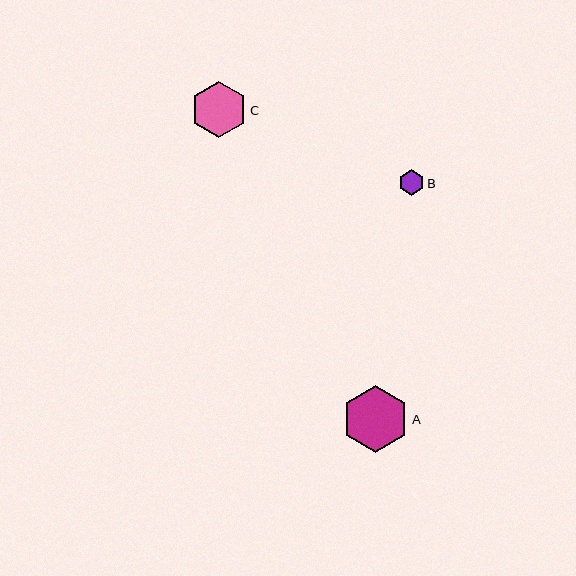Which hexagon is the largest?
Hexagon A is the largest with a size of approximately 66 pixels.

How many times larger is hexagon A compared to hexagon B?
Hexagon A is approximately 2.6 times the size of hexagon B.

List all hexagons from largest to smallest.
From largest to smallest: A, C, B.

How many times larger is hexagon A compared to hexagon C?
Hexagon A is approximately 1.2 times the size of hexagon C.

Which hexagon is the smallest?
Hexagon B is the smallest with a size of approximately 25 pixels.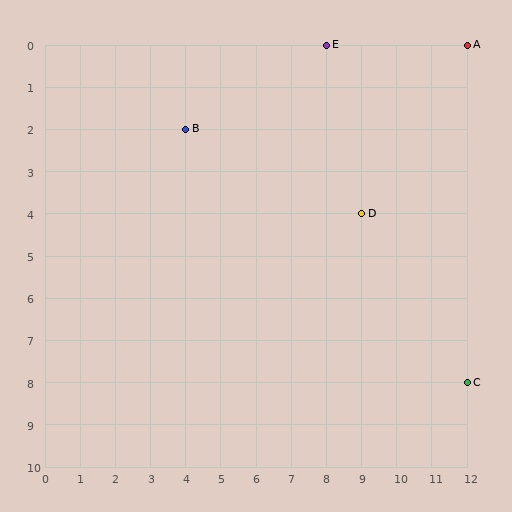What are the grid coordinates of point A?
Point A is at grid coordinates (12, 0).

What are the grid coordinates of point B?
Point B is at grid coordinates (4, 2).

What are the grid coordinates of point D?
Point D is at grid coordinates (9, 4).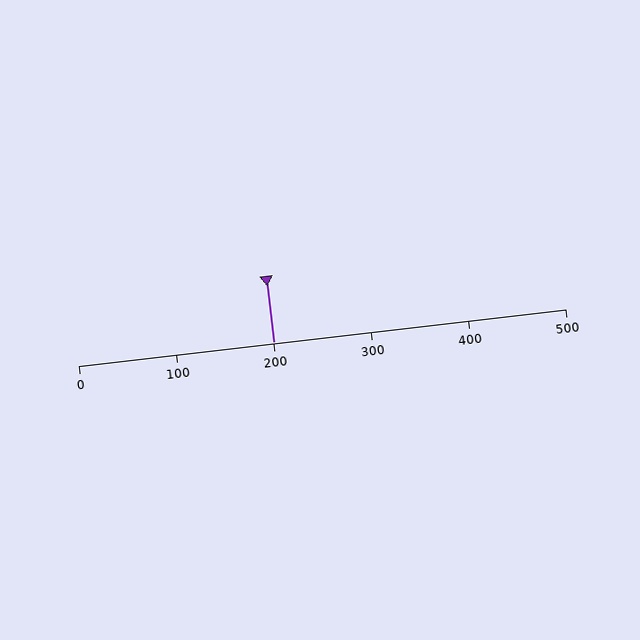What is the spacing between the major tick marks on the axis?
The major ticks are spaced 100 apart.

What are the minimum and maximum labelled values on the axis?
The axis runs from 0 to 500.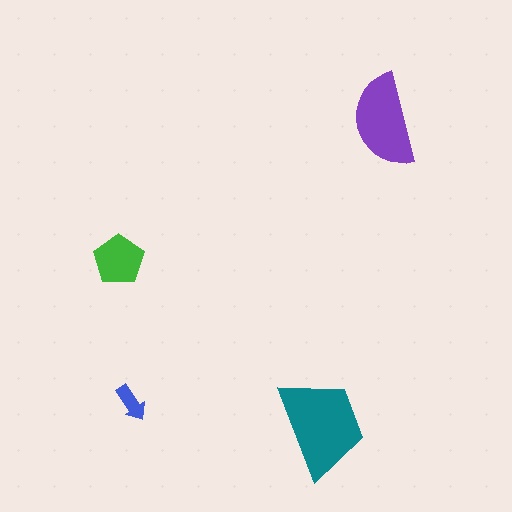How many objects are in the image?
There are 4 objects in the image.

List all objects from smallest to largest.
The blue arrow, the green pentagon, the purple semicircle, the teal trapezoid.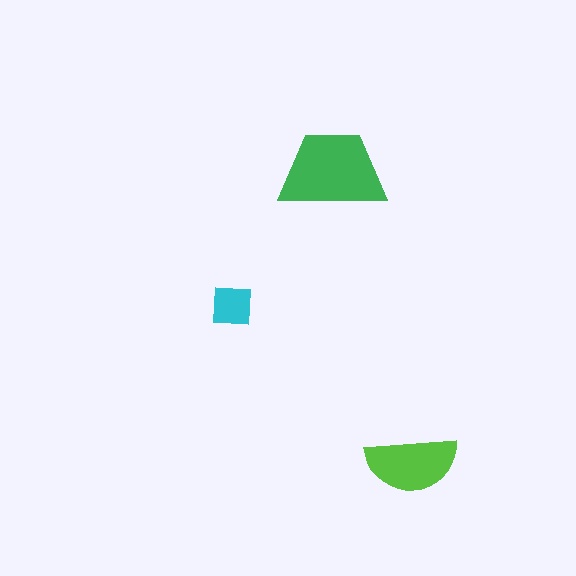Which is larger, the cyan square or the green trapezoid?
The green trapezoid.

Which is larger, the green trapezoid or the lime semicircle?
The green trapezoid.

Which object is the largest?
The green trapezoid.